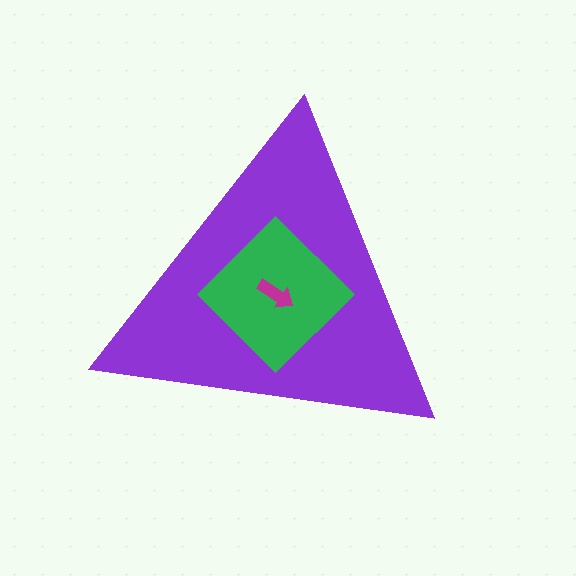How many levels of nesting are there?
3.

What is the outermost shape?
The purple triangle.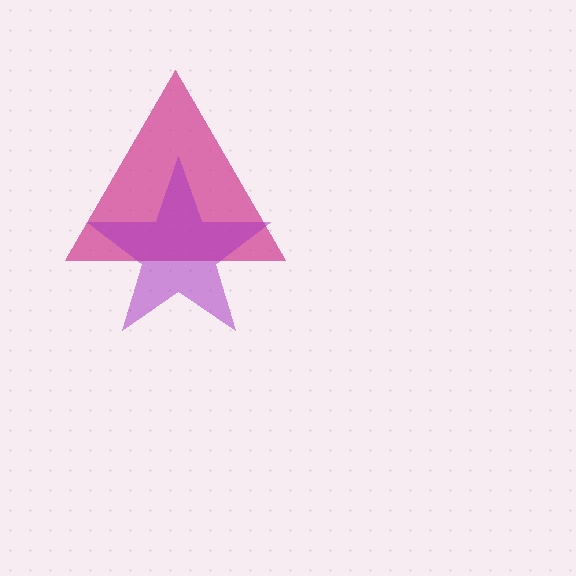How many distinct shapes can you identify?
There are 2 distinct shapes: a magenta triangle, a purple star.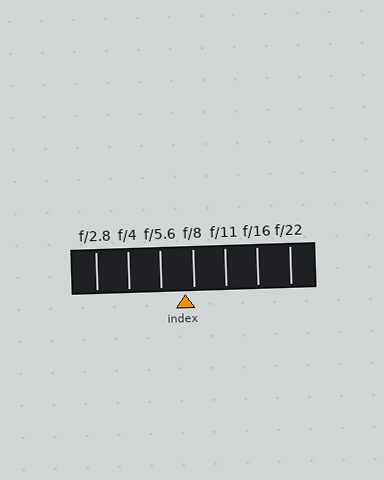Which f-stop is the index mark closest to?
The index mark is closest to f/8.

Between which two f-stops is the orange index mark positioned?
The index mark is between f/5.6 and f/8.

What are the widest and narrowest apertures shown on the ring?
The widest aperture shown is f/2.8 and the narrowest is f/22.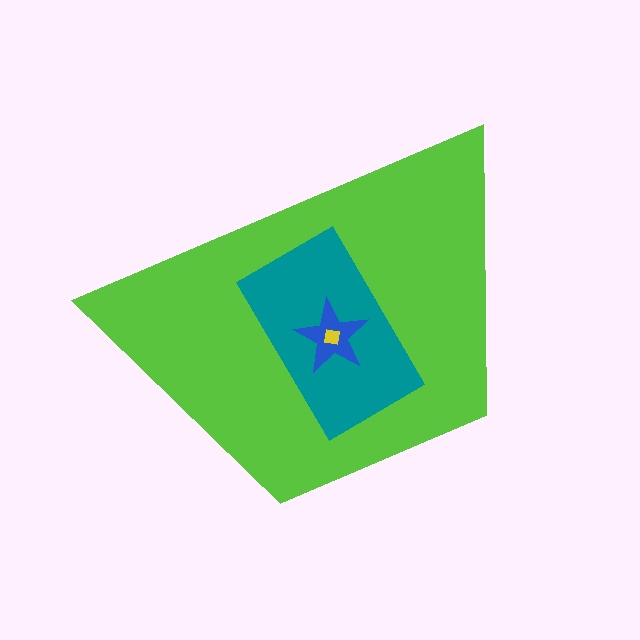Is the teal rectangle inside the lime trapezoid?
Yes.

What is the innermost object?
The yellow square.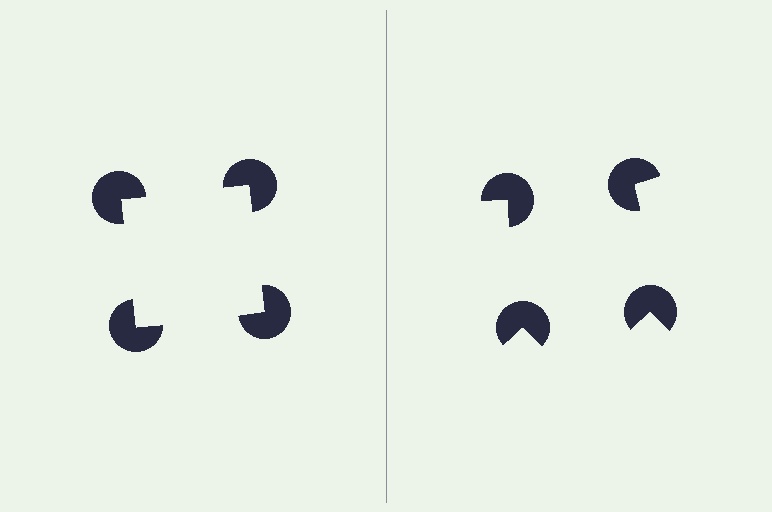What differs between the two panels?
The pac-man discs are positioned identically on both sides; only the wedge orientations differ. On the left they align to a square; on the right they are misaligned.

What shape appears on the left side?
An illusory square.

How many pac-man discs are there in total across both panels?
8 — 4 on each side.